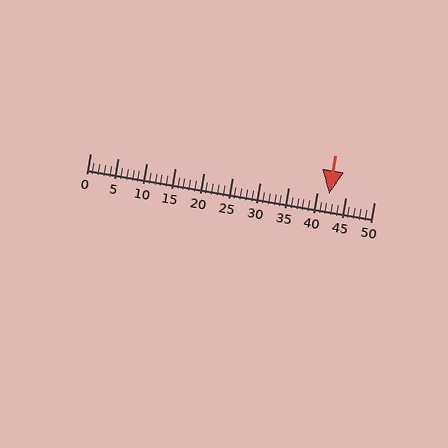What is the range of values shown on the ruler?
The ruler shows values from 0 to 50.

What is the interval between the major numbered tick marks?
The major tick marks are spaced 5 units apart.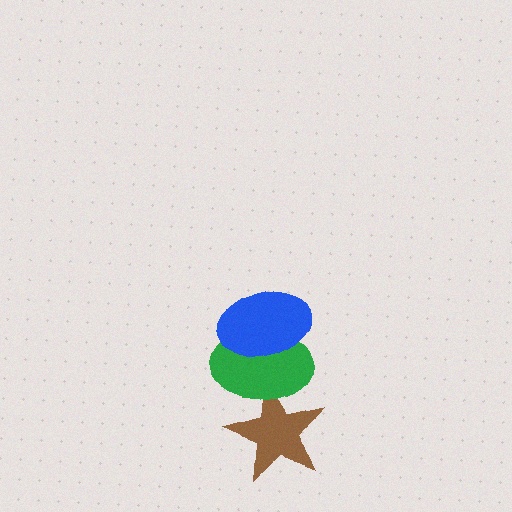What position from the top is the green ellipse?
The green ellipse is 2nd from the top.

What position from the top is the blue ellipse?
The blue ellipse is 1st from the top.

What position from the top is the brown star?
The brown star is 3rd from the top.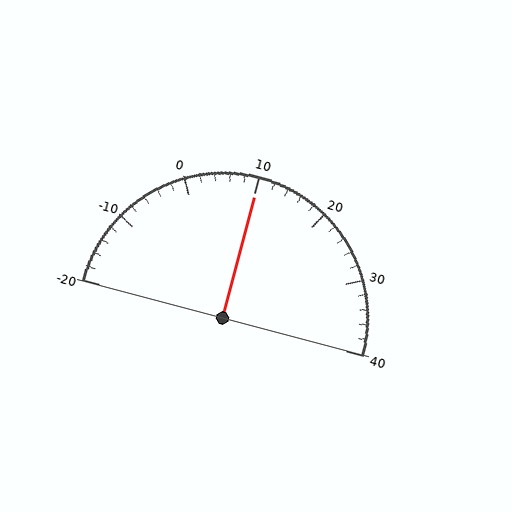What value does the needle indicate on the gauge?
The needle indicates approximately 10.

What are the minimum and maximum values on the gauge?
The gauge ranges from -20 to 40.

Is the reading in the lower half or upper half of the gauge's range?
The reading is in the upper half of the range (-20 to 40).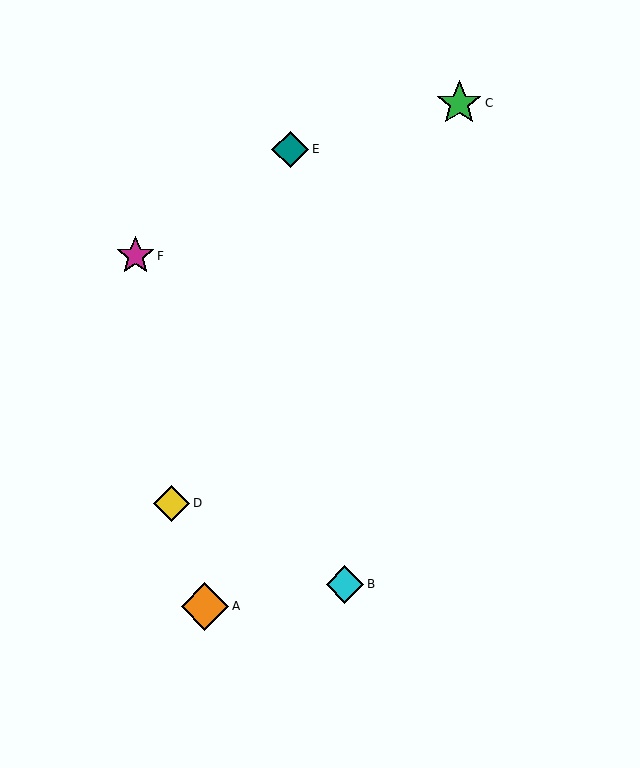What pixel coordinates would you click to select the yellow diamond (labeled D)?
Click at (172, 503) to select the yellow diamond D.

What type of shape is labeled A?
Shape A is an orange diamond.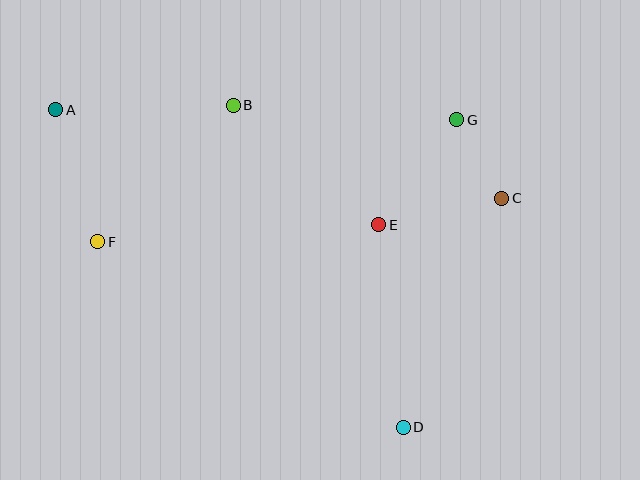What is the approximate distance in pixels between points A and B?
The distance between A and B is approximately 178 pixels.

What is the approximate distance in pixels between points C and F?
The distance between C and F is approximately 406 pixels.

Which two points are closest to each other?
Points C and G are closest to each other.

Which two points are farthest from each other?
Points A and D are farthest from each other.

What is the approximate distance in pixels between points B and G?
The distance between B and G is approximately 224 pixels.